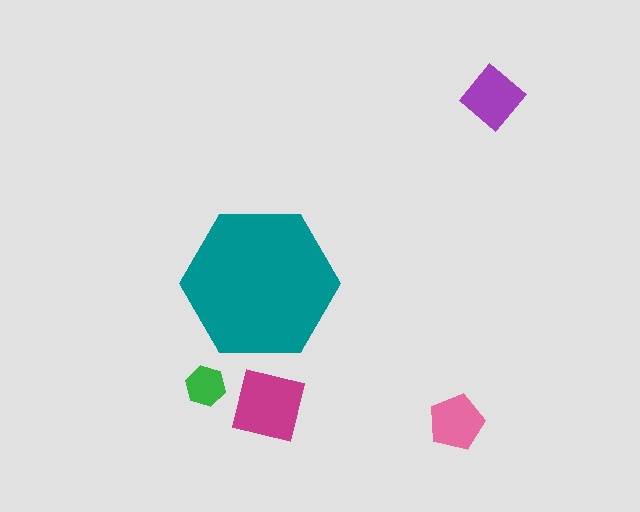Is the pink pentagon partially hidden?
No, the pink pentagon is fully visible.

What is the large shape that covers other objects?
A teal hexagon.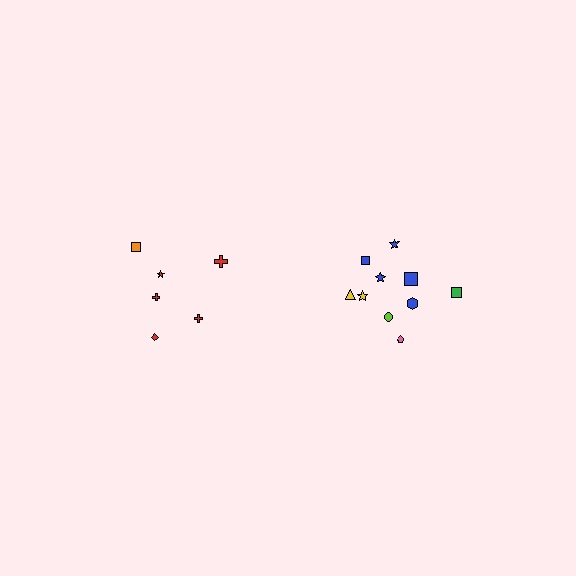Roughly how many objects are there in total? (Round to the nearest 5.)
Roughly 15 objects in total.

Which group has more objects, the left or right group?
The right group.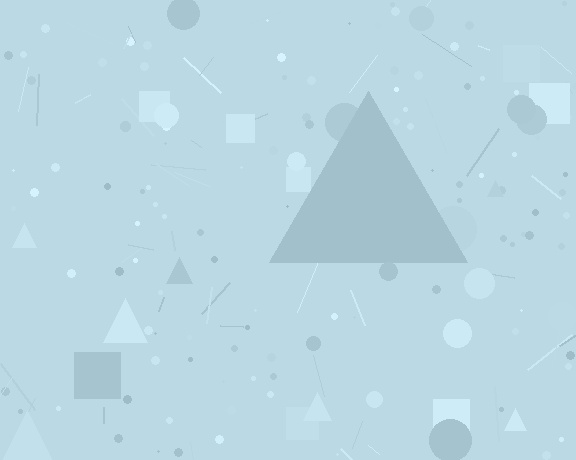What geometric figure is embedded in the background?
A triangle is embedded in the background.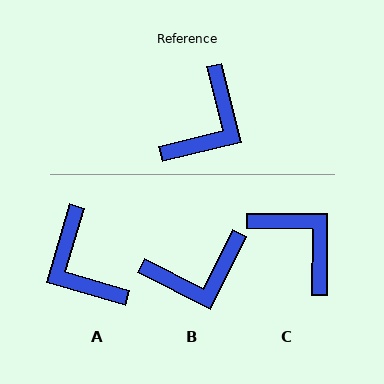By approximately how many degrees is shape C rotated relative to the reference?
Approximately 76 degrees counter-clockwise.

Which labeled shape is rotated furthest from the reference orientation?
A, about 120 degrees away.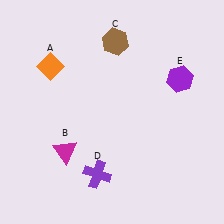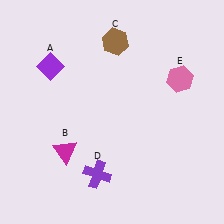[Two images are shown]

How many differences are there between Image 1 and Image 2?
There are 2 differences between the two images.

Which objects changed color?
A changed from orange to purple. E changed from purple to pink.